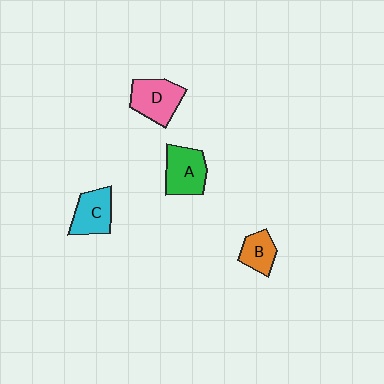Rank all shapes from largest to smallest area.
From largest to smallest: D (pink), A (green), C (cyan), B (orange).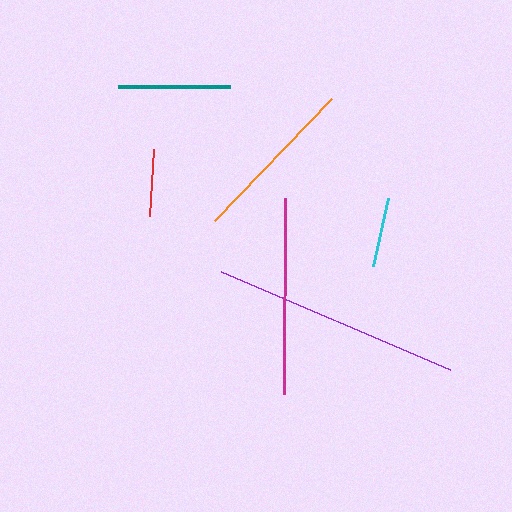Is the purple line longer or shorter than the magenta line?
The purple line is longer than the magenta line.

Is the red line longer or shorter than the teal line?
The teal line is longer than the red line.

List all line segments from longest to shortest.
From longest to shortest: purple, magenta, orange, teal, cyan, red.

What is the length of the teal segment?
The teal segment is approximately 112 pixels long.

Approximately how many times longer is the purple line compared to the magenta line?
The purple line is approximately 1.3 times the length of the magenta line.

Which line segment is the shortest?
The red line is the shortest at approximately 67 pixels.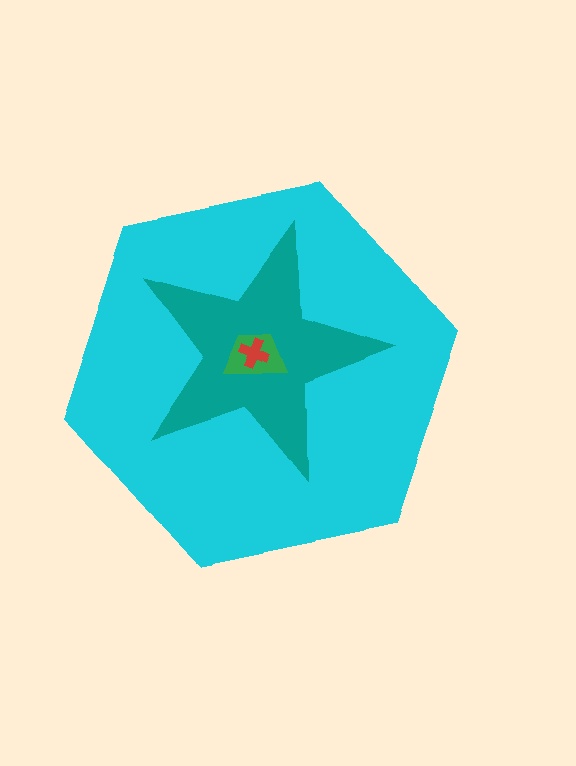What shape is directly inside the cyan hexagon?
The teal star.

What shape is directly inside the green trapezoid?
The red cross.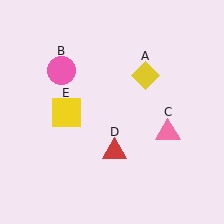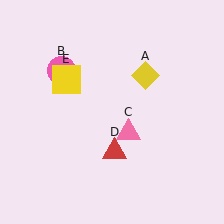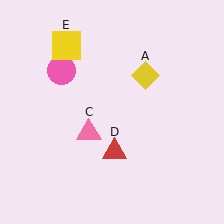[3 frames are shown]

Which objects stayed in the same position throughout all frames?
Yellow diamond (object A) and pink circle (object B) and red triangle (object D) remained stationary.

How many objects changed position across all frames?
2 objects changed position: pink triangle (object C), yellow square (object E).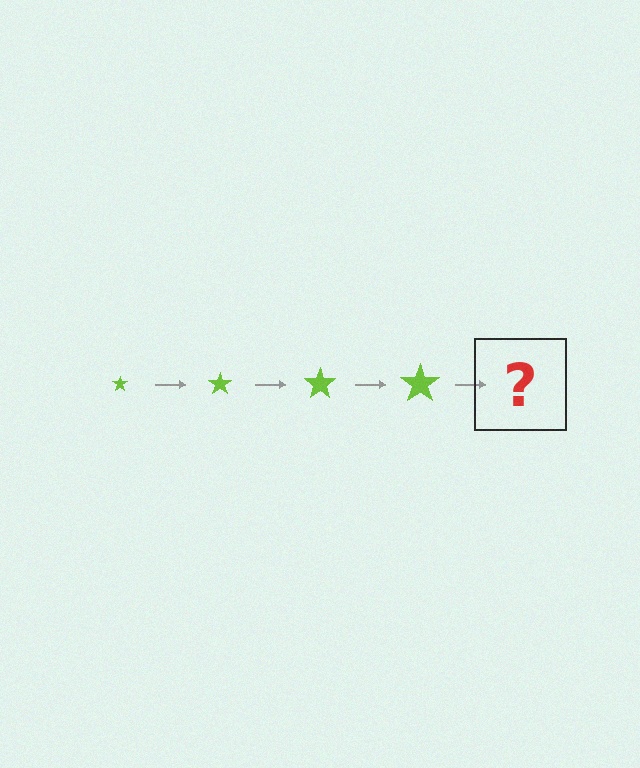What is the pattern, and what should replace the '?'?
The pattern is that the star gets progressively larger each step. The '?' should be a lime star, larger than the previous one.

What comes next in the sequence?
The next element should be a lime star, larger than the previous one.